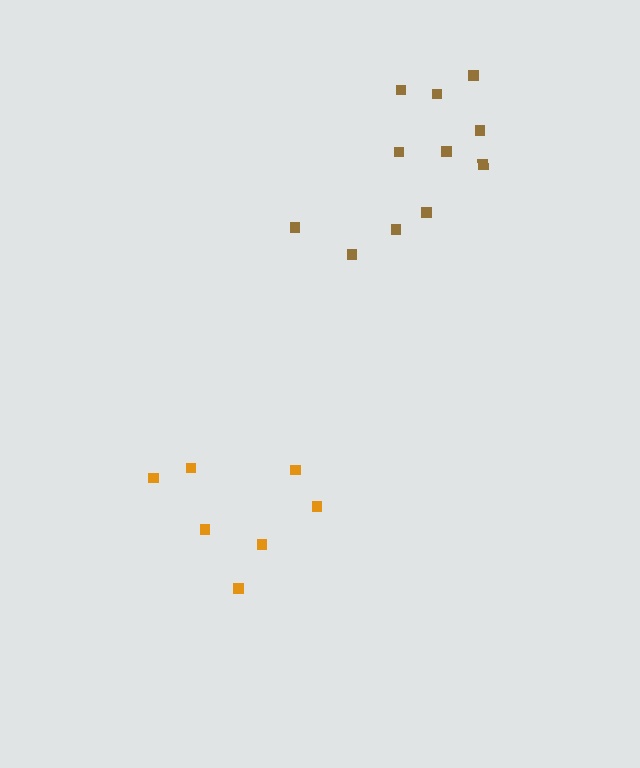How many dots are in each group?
Group 1: 7 dots, Group 2: 11 dots (18 total).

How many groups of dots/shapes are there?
There are 2 groups.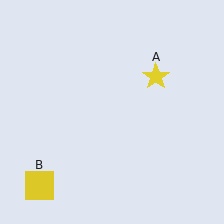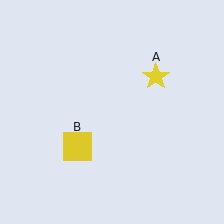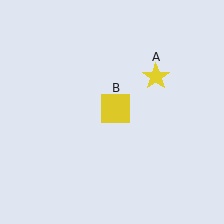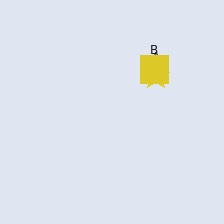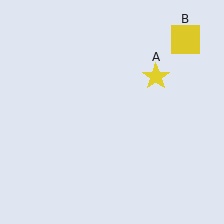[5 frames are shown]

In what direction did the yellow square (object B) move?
The yellow square (object B) moved up and to the right.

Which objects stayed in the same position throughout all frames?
Yellow star (object A) remained stationary.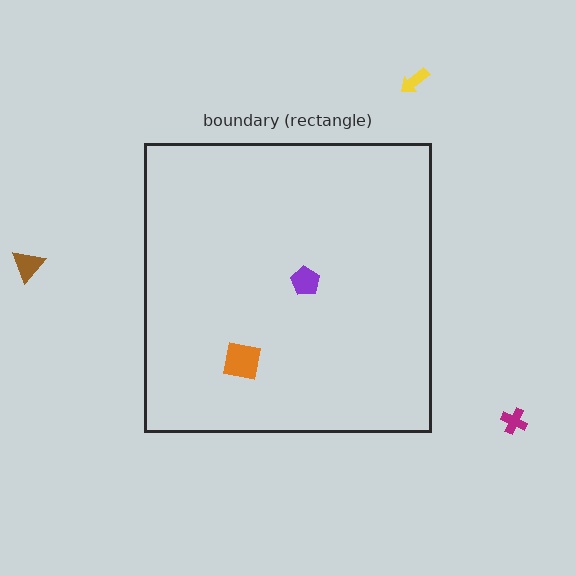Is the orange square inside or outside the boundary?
Inside.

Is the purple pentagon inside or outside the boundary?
Inside.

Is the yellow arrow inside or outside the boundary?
Outside.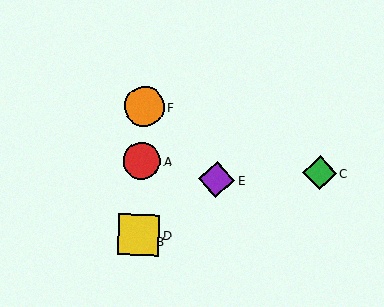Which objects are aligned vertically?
Objects A, B, D, F are aligned vertically.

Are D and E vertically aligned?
No, D is at x≈139 and E is at x≈216.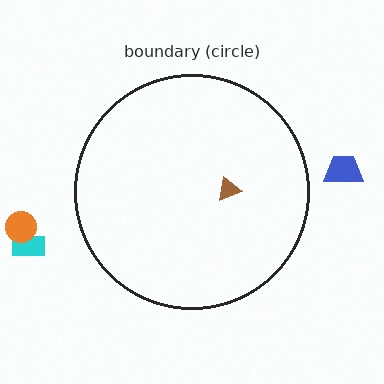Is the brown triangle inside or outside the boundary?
Inside.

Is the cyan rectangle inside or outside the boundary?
Outside.